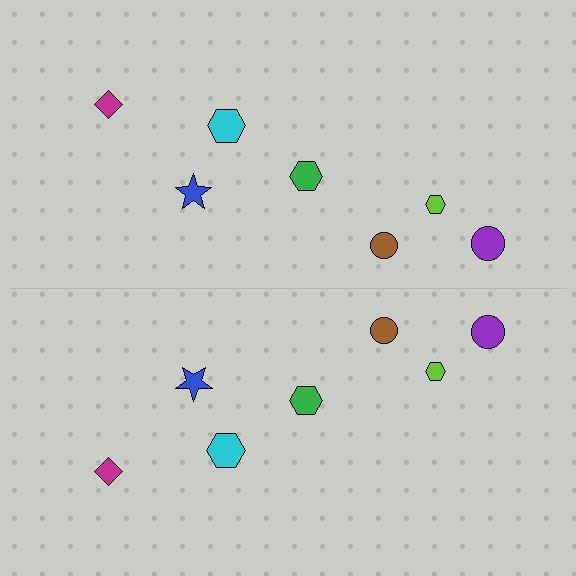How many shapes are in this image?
There are 14 shapes in this image.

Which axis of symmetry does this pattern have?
The pattern has a horizontal axis of symmetry running through the center of the image.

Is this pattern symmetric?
Yes, this pattern has bilateral (reflection) symmetry.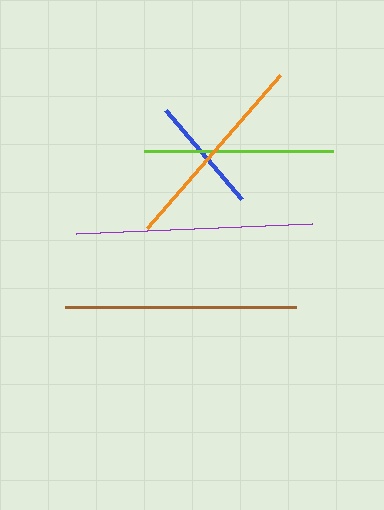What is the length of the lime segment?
The lime segment is approximately 189 pixels long.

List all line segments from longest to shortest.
From longest to shortest: purple, brown, orange, lime, blue.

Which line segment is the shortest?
The blue line is the shortest at approximately 116 pixels.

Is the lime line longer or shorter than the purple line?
The purple line is longer than the lime line.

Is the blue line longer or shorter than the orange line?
The orange line is longer than the blue line.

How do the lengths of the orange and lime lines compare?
The orange and lime lines are approximately the same length.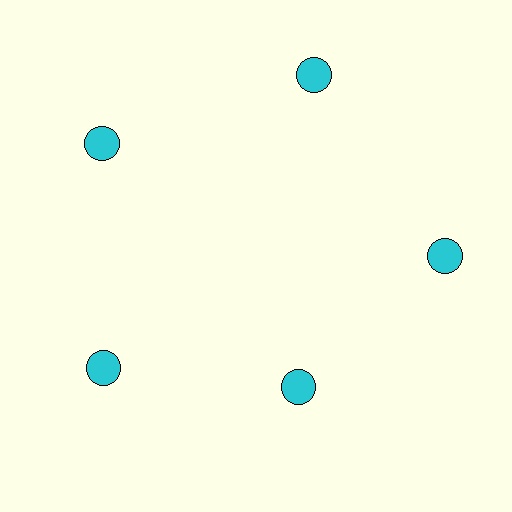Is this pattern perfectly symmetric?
No. The 5 cyan circles are arranged in a ring, but one element near the 5 o'clock position is pulled inward toward the center, breaking the 5-fold rotational symmetry.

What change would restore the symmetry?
The symmetry would be restored by moving it outward, back onto the ring so that all 5 circles sit at equal angles and equal distance from the center.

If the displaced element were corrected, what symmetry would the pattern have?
It would have 5-fold rotational symmetry — the pattern would map onto itself every 72 degrees.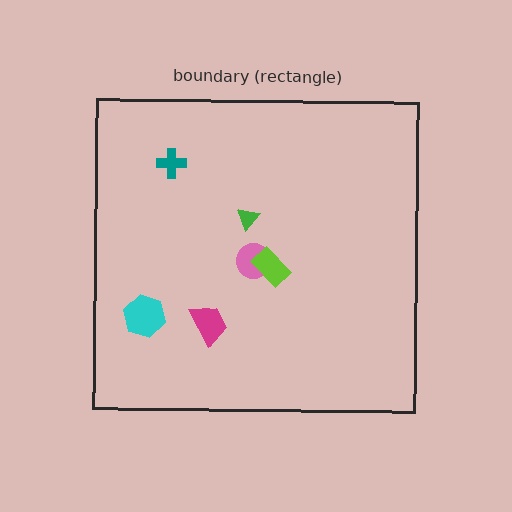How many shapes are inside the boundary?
6 inside, 0 outside.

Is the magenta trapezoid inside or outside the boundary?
Inside.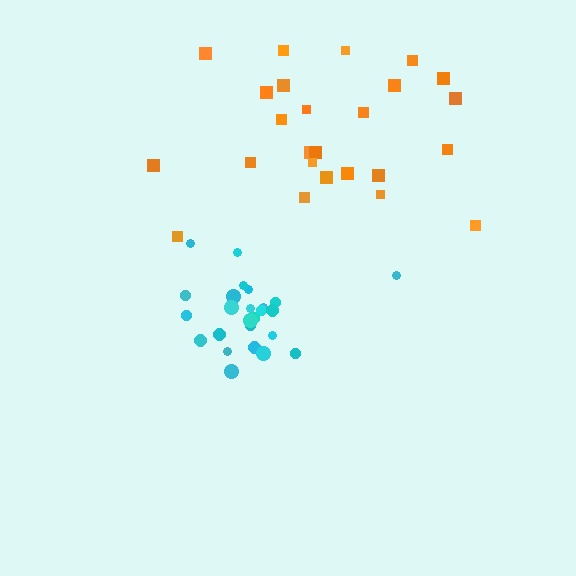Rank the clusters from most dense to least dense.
cyan, orange.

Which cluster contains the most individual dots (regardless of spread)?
Orange (25).